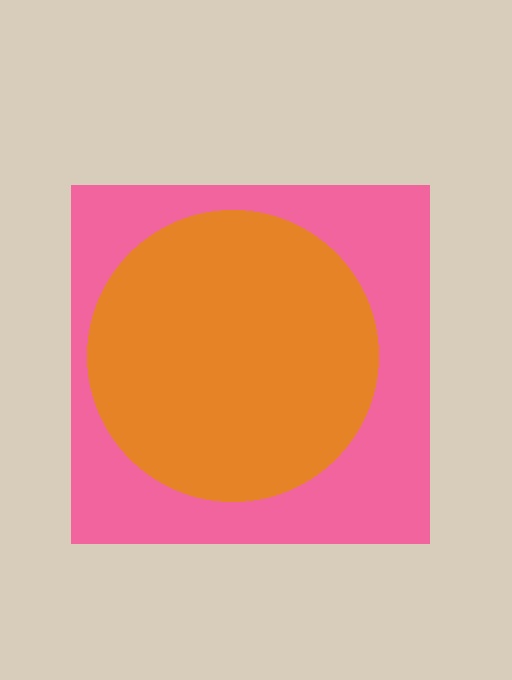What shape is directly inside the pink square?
The orange circle.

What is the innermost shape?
The orange circle.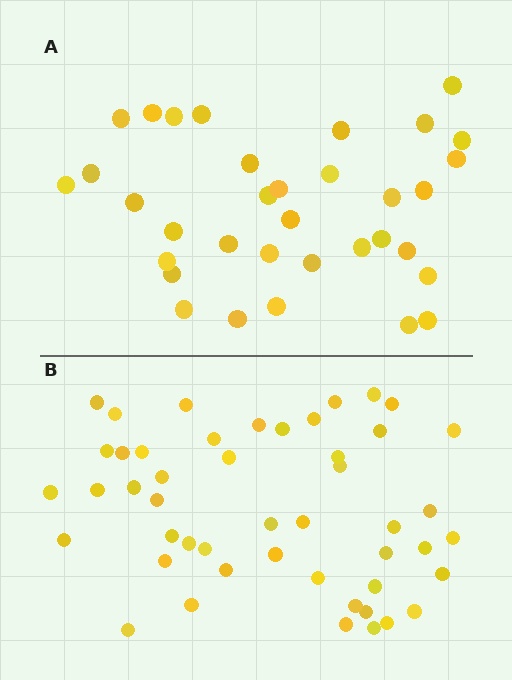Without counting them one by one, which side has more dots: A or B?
Region B (the bottom region) has more dots.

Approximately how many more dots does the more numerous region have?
Region B has approximately 15 more dots than region A.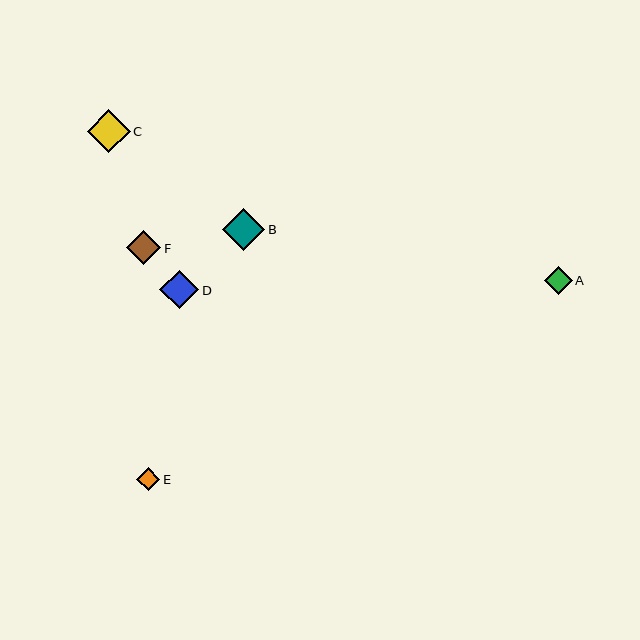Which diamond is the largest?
Diamond C is the largest with a size of approximately 43 pixels.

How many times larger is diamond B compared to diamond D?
Diamond B is approximately 1.1 times the size of diamond D.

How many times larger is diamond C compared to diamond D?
Diamond C is approximately 1.1 times the size of diamond D.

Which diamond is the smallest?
Diamond E is the smallest with a size of approximately 24 pixels.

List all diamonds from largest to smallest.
From largest to smallest: C, B, D, F, A, E.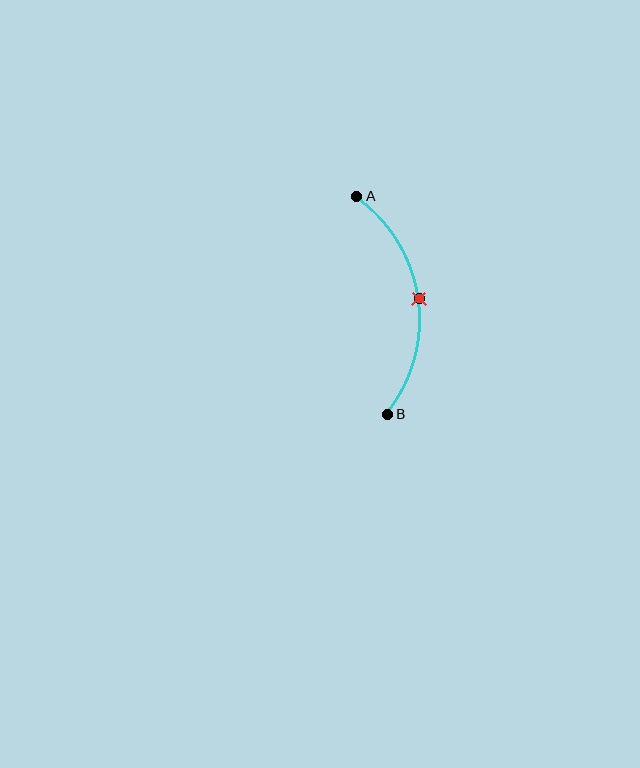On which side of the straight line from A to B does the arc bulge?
The arc bulges to the right of the straight line connecting A and B.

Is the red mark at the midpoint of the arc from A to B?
Yes. The red mark lies on the arc at equal arc-length from both A and B — it is the arc midpoint.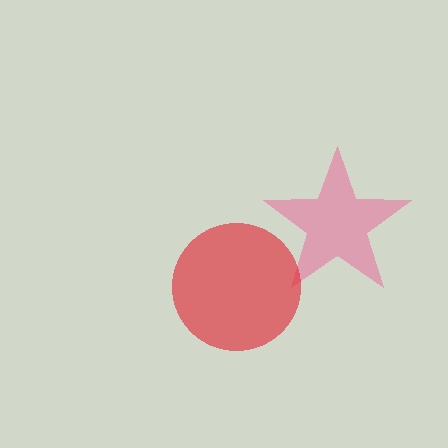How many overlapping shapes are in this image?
There are 2 overlapping shapes in the image.